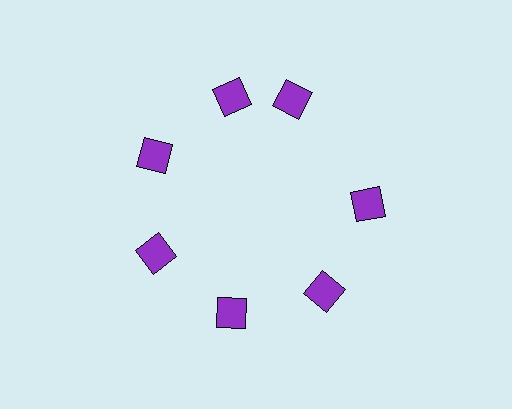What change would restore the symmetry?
The symmetry would be restored by rotating it back into even spacing with its neighbors so that all 7 diamonds sit at equal angles and equal distance from the center.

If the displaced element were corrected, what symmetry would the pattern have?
It would have 7-fold rotational symmetry — the pattern would map onto itself every 51 degrees.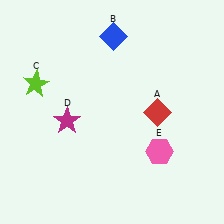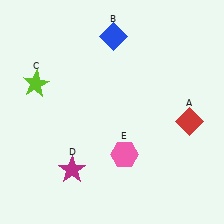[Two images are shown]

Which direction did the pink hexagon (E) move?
The pink hexagon (E) moved left.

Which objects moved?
The objects that moved are: the red diamond (A), the magenta star (D), the pink hexagon (E).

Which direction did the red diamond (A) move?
The red diamond (A) moved right.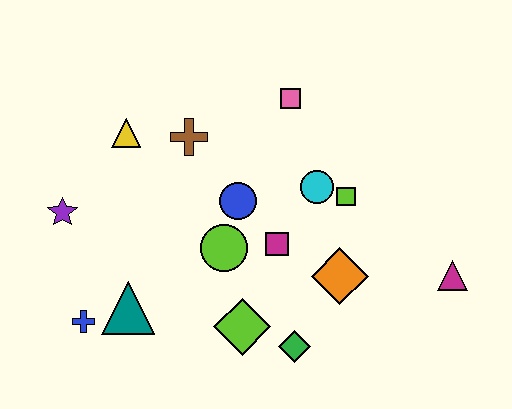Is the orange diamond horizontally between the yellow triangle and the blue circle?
No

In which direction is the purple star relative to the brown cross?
The purple star is to the left of the brown cross.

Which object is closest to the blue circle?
The lime circle is closest to the blue circle.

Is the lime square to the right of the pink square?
Yes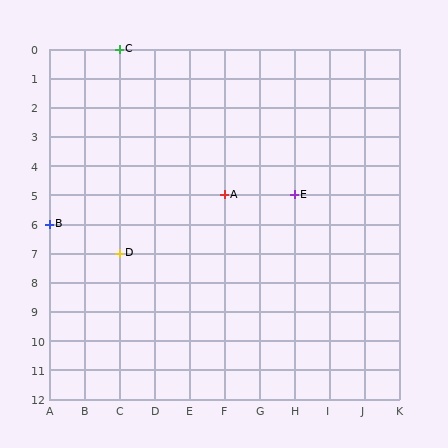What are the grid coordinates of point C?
Point C is at grid coordinates (C, 0).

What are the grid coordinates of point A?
Point A is at grid coordinates (F, 5).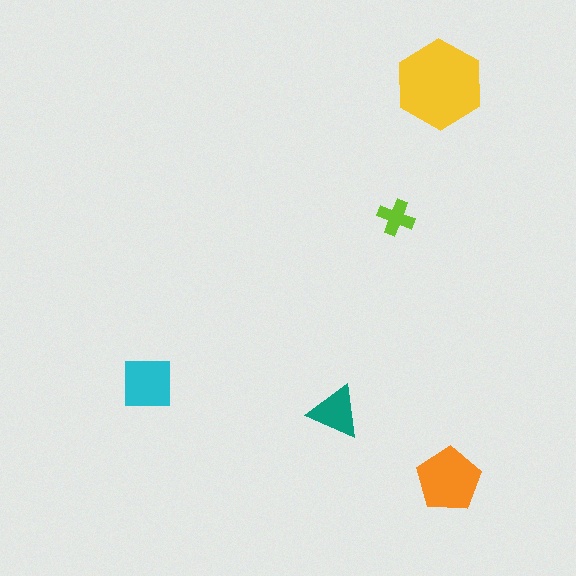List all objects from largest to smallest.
The yellow hexagon, the orange pentagon, the cyan square, the teal triangle, the lime cross.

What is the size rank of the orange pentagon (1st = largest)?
2nd.